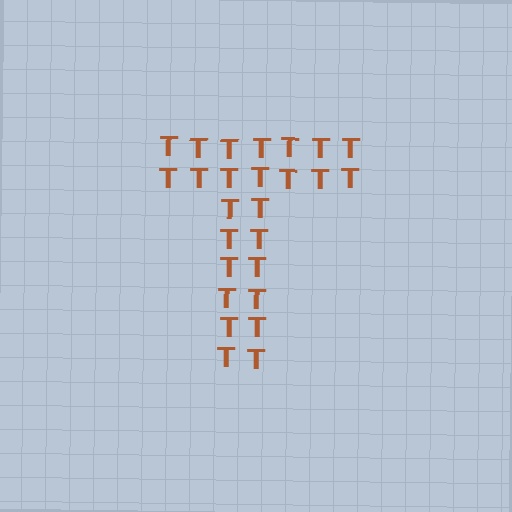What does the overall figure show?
The overall figure shows the letter T.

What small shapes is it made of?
It is made of small letter T's.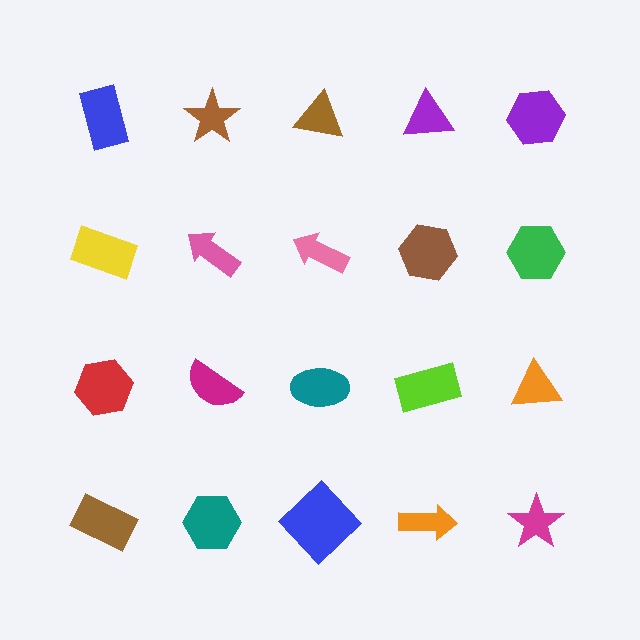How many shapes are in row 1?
5 shapes.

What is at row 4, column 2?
A teal hexagon.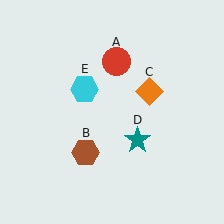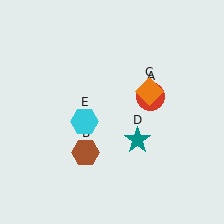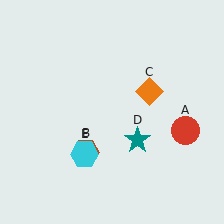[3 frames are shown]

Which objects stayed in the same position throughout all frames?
Brown hexagon (object B) and orange diamond (object C) and teal star (object D) remained stationary.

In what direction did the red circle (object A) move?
The red circle (object A) moved down and to the right.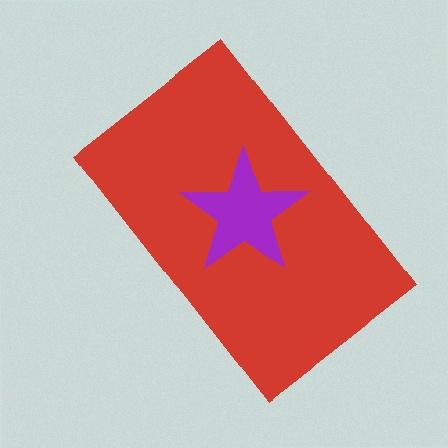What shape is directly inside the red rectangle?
The purple star.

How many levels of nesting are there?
2.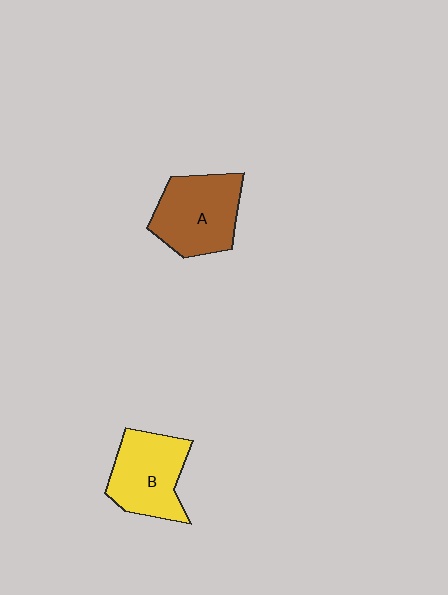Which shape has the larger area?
Shape A (brown).